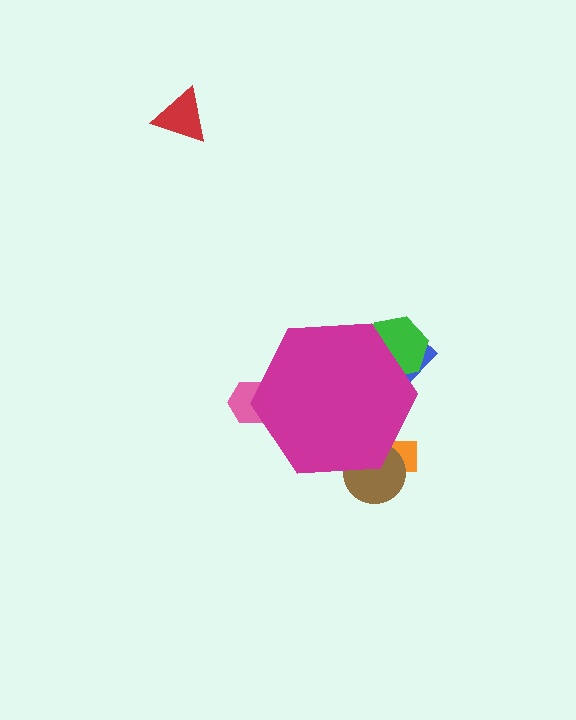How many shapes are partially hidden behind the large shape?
5 shapes are partially hidden.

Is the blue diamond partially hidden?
Yes, the blue diamond is partially hidden behind the magenta hexagon.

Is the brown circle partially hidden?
Yes, the brown circle is partially hidden behind the magenta hexagon.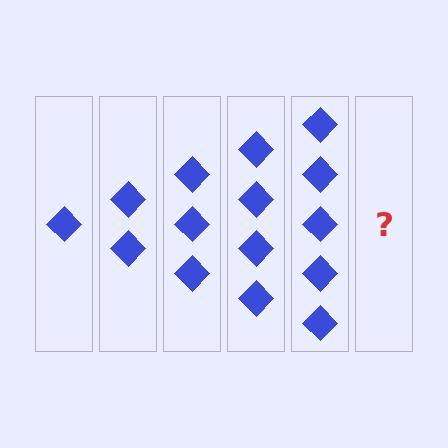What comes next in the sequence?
The next element should be 6 diamonds.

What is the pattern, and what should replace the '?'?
The pattern is that each step adds one more diamond. The '?' should be 6 diamonds.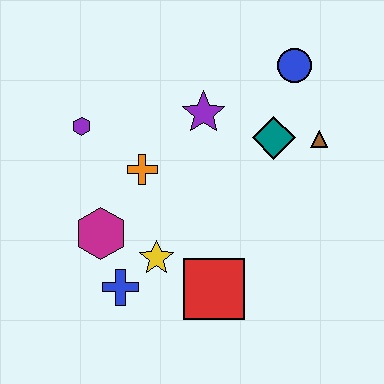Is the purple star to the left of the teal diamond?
Yes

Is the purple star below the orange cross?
No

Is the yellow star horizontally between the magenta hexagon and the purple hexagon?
No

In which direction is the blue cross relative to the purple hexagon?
The blue cross is below the purple hexagon.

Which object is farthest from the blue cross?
The blue circle is farthest from the blue cross.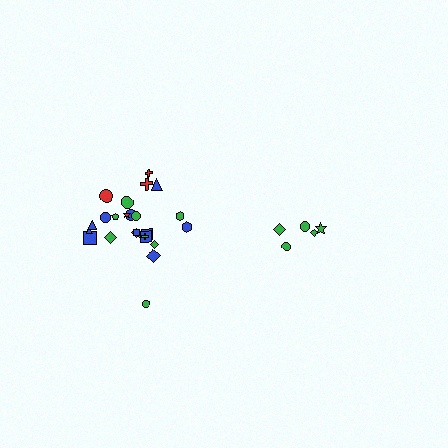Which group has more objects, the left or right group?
The left group.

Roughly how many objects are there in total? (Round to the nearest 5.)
Roughly 30 objects in total.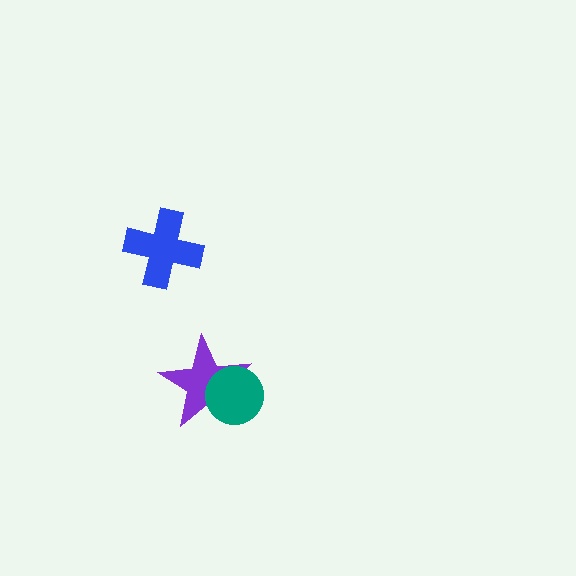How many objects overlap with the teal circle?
1 object overlaps with the teal circle.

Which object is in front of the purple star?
The teal circle is in front of the purple star.